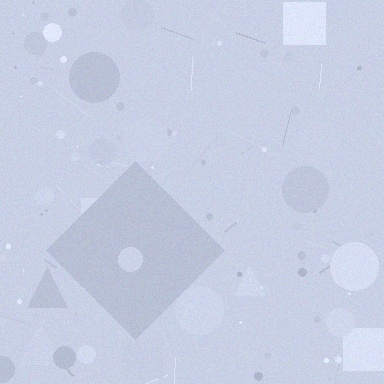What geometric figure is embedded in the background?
A diamond is embedded in the background.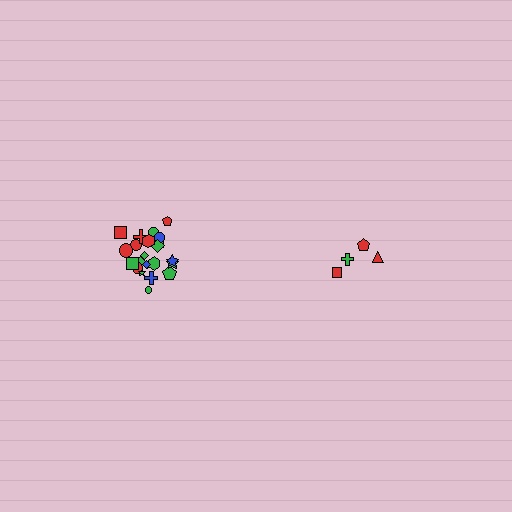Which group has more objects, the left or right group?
The left group.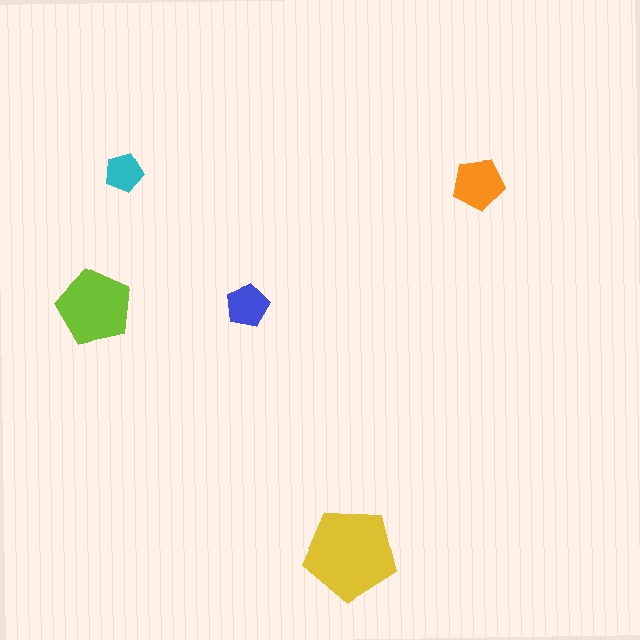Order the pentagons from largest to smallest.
the yellow one, the lime one, the orange one, the blue one, the cyan one.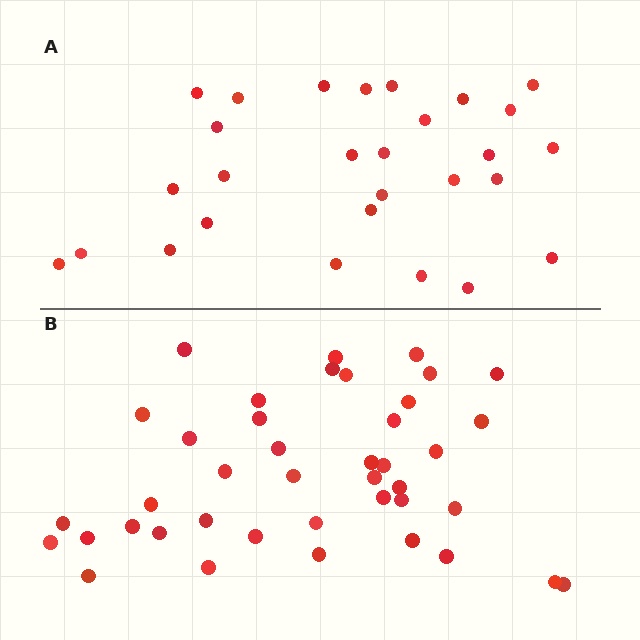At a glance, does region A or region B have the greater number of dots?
Region B (the bottom region) has more dots.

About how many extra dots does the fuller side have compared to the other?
Region B has approximately 15 more dots than region A.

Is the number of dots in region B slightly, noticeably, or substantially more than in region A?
Region B has substantially more. The ratio is roughly 1.5 to 1.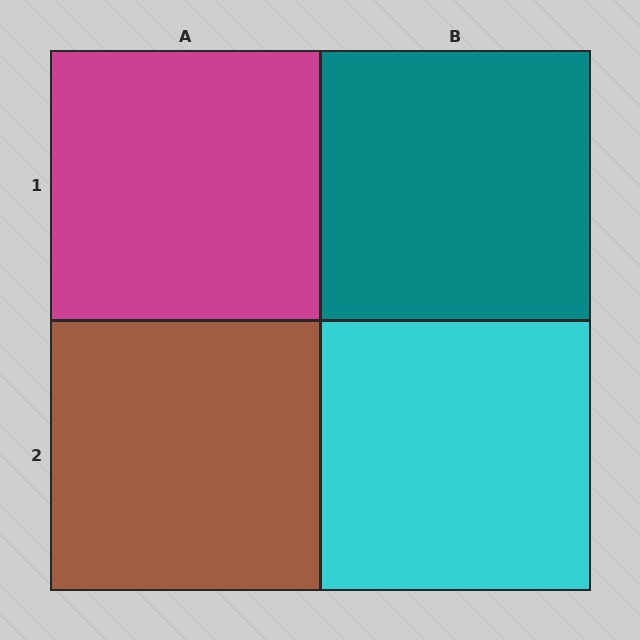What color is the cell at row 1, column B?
Teal.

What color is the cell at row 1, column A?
Magenta.